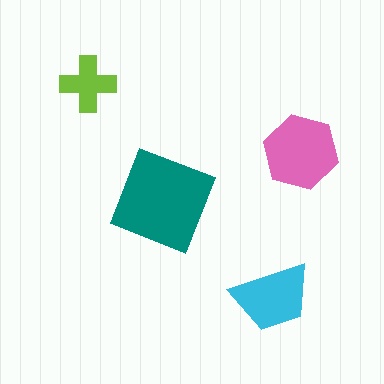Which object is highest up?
The lime cross is topmost.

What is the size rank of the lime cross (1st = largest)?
4th.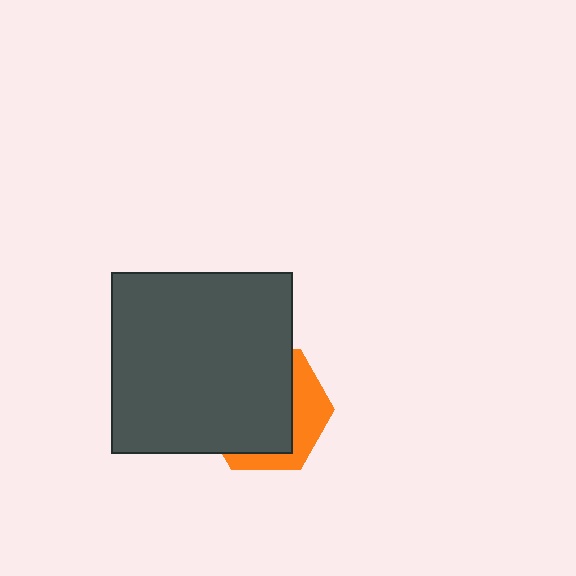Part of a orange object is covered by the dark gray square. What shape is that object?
It is a hexagon.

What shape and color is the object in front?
The object in front is a dark gray square.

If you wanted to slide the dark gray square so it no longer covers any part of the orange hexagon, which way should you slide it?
Slide it toward the upper-left — that is the most direct way to separate the two shapes.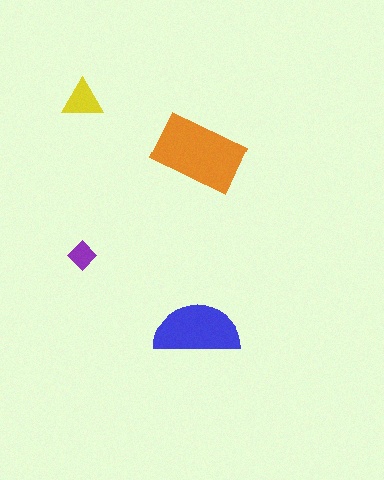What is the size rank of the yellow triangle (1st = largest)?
3rd.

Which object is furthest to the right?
The orange rectangle is rightmost.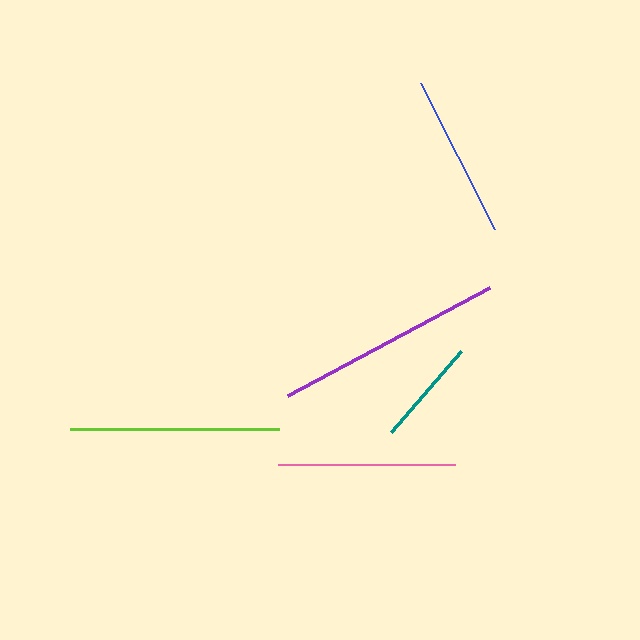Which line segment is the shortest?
The teal line is the shortest at approximately 107 pixels.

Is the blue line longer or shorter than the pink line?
The pink line is longer than the blue line.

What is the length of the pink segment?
The pink segment is approximately 177 pixels long.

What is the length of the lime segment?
The lime segment is approximately 209 pixels long.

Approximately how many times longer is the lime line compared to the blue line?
The lime line is approximately 1.3 times the length of the blue line.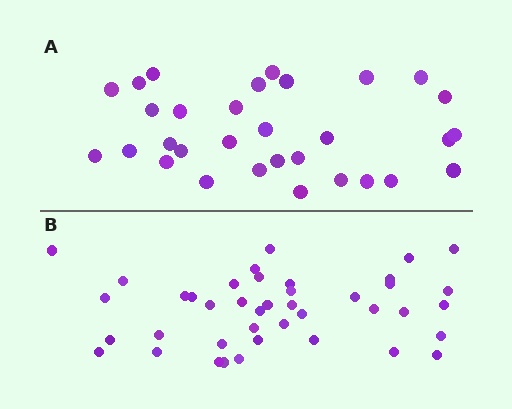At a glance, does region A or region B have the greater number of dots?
Region B (the bottom region) has more dots.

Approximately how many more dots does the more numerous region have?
Region B has roughly 10 or so more dots than region A.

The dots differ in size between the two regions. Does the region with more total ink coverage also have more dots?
No. Region A has more total ink coverage because its dots are larger, but region B actually contains more individual dots. Total area can be misleading — the number of items is what matters here.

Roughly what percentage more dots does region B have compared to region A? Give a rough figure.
About 30% more.